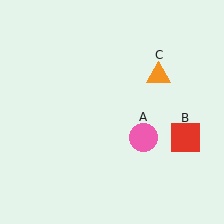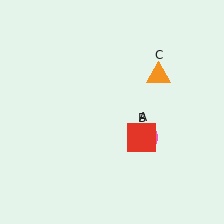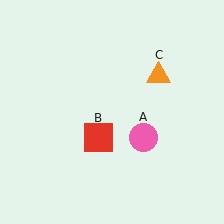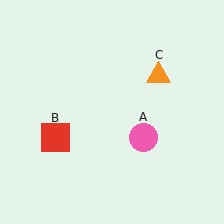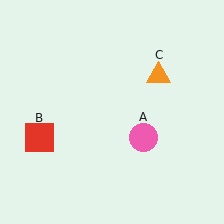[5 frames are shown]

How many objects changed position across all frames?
1 object changed position: red square (object B).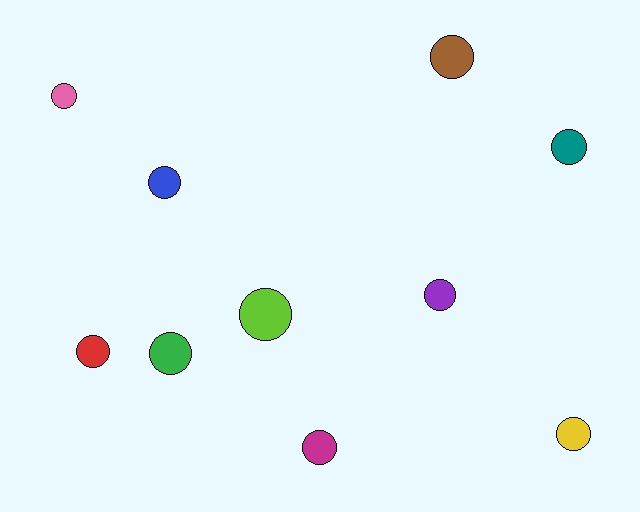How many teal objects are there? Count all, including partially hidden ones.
There is 1 teal object.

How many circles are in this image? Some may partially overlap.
There are 10 circles.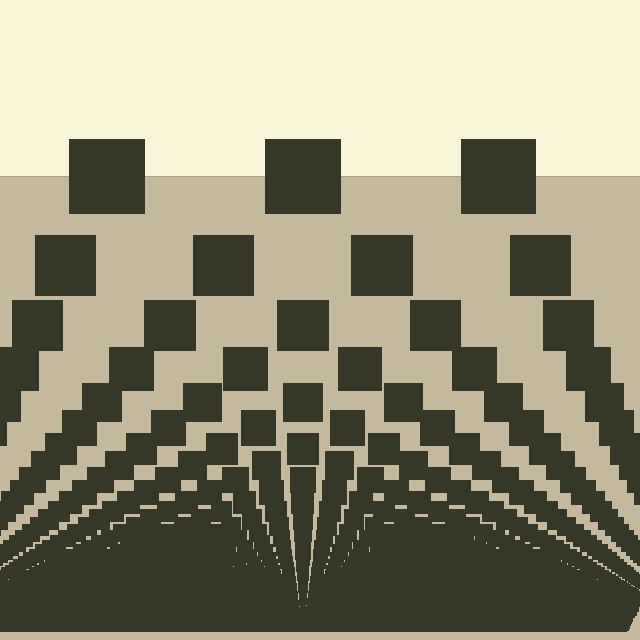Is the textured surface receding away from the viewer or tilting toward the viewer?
The surface appears to tilt toward the viewer. Texture elements get larger and sparser toward the top.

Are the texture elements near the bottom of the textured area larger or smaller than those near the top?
Smaller. The gradient is inverted — elements near the bottom are smaller and denser.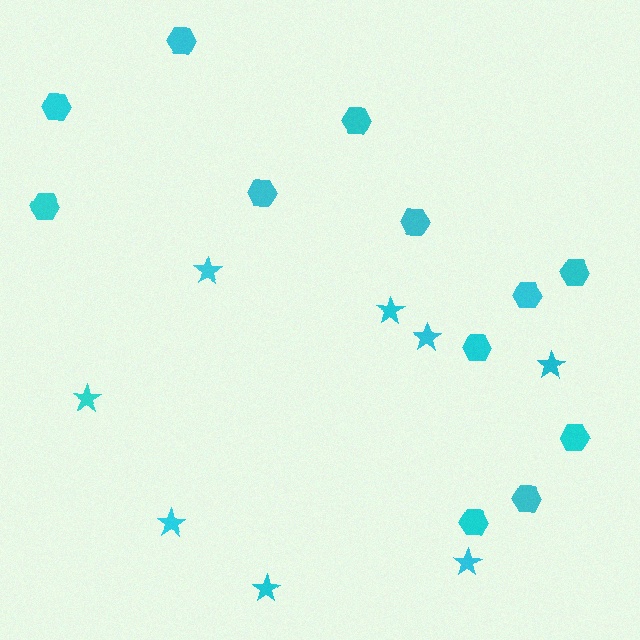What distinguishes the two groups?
There are 2 groups: one group of hexagons (12) and one group of stars (8).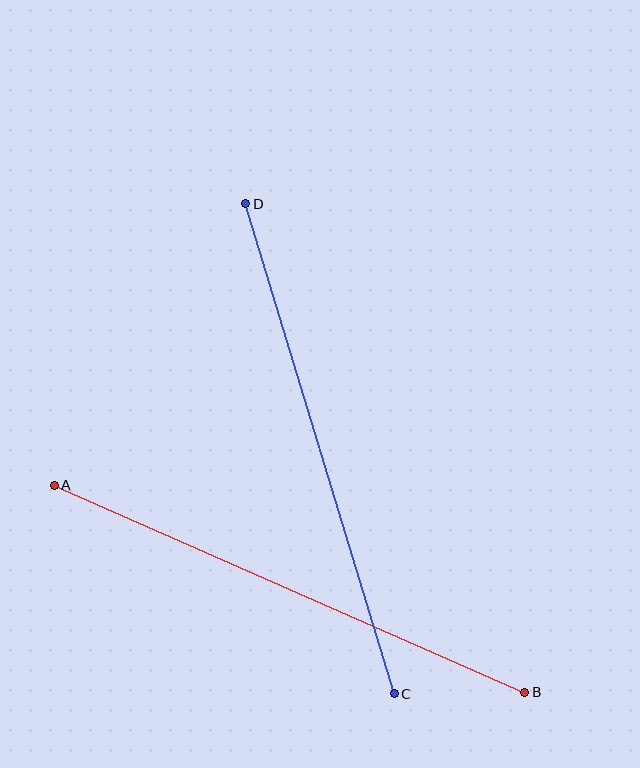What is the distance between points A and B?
The distance is approximately 514 pixels.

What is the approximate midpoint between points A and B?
The midpoint is at approximately (290, 589) pixels.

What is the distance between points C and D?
The distance is approximately 512 pixels.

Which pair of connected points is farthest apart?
Points A and B are farthest apart.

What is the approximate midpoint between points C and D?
The midpoint is at approximately (320, 449) pixels.